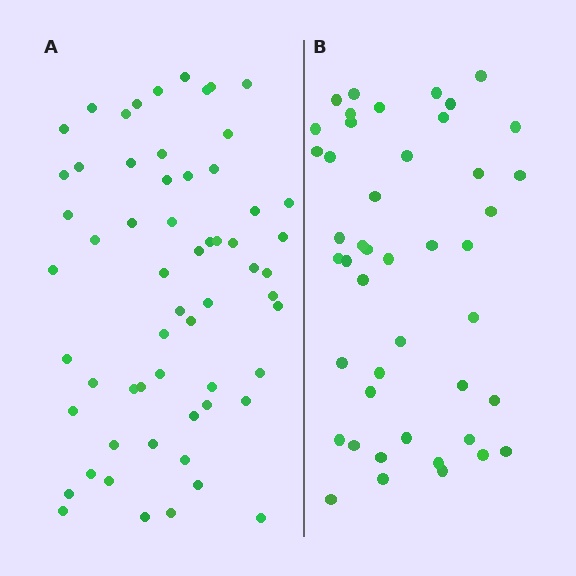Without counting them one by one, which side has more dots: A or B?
Region A (the left region) has more dots.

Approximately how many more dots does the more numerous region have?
Region A has approximately 15 more dots than region B.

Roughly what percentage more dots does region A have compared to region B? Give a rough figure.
About 35% more.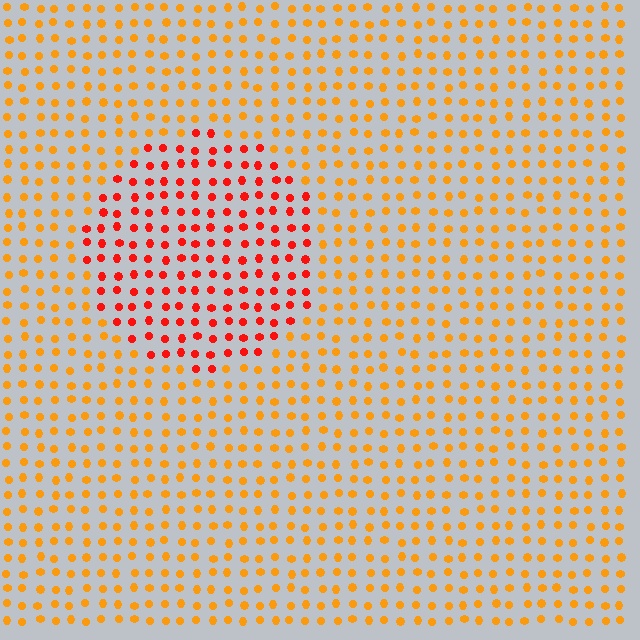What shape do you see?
I see a circle.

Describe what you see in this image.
The image is filled with small orange elements in a uniform arrangement. A circle-shaped region is visible where the elements are tinted to a slightly different hue, forming a subtle color boundary.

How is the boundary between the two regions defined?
The boundary is defined purely by a slight shift in hue (about 35 degrees). Spacing, size, and orientation are identical on both sides.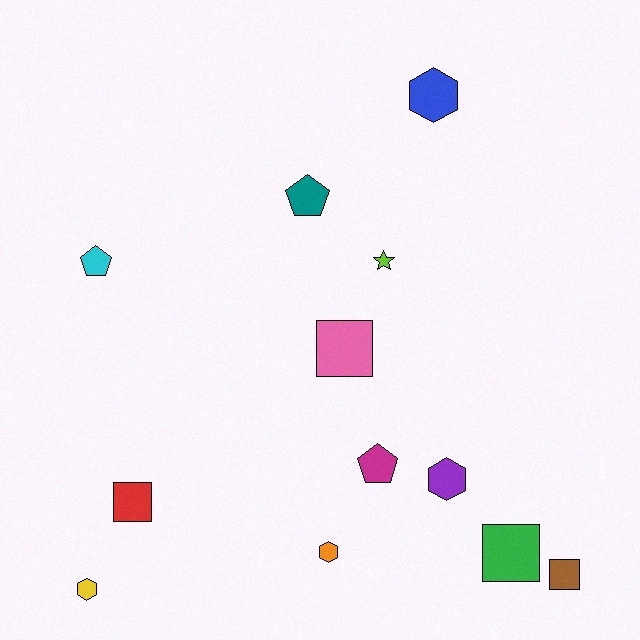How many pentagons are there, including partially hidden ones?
There are 3 pentagons.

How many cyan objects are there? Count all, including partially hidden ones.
There is 1 cyan object.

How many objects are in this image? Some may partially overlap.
There are 12 objects.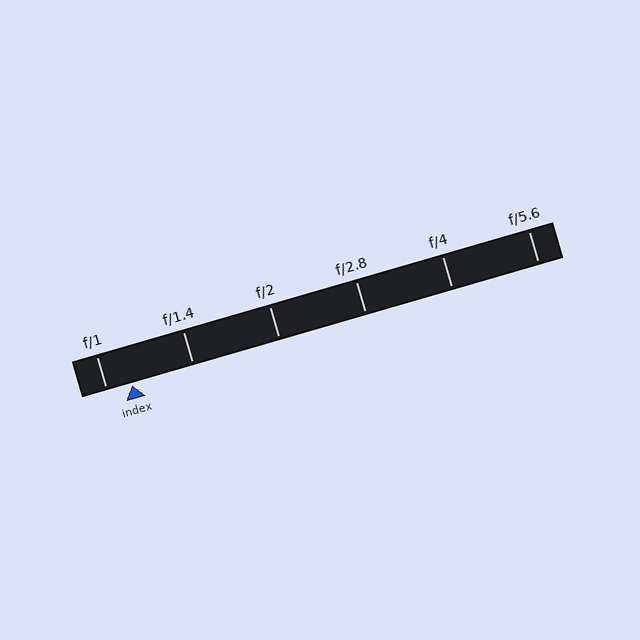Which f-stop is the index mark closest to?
The index mark is closest to f/1.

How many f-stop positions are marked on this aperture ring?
There are 6 f-stop positions marked.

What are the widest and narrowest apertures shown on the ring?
The widest aperture shown is f/1 and the narrowest is f/5.6.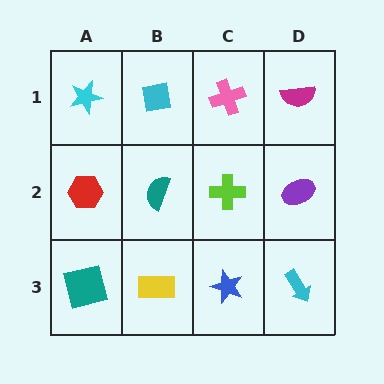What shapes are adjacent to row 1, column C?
A lime cross (row 2, column C), a cyan square (row 1, column B), a magenta semicircle (row 1, column D).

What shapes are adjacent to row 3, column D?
A purple ellipse (row 2, column D), a blue star (row 3, column C).